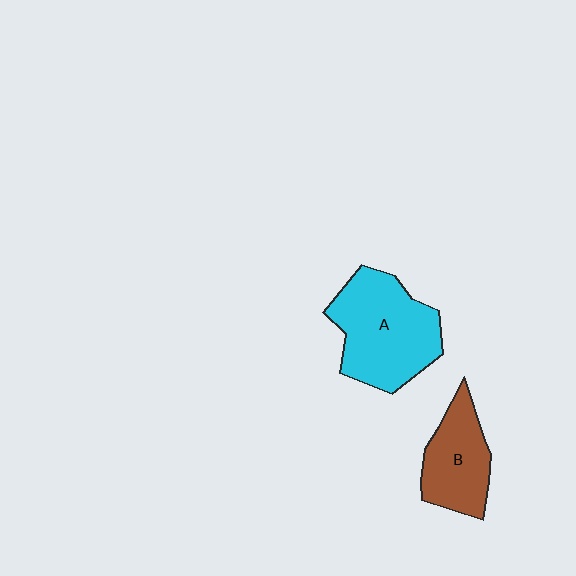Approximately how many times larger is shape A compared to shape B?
Approximately 1.5 times.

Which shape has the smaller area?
Shape B (brown).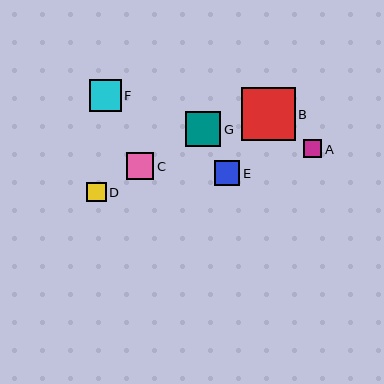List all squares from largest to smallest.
From largest to smallest: B, G, F, C, E, D, A.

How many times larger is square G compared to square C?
Square G is approximately 1.3 times the size of square C.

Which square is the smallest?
Square A is the smallest with a size of approximately 18 pixels.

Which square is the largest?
Square B is the largest with a size of approximately 54 pixels.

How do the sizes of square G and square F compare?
Square G and square F are approximately the same size.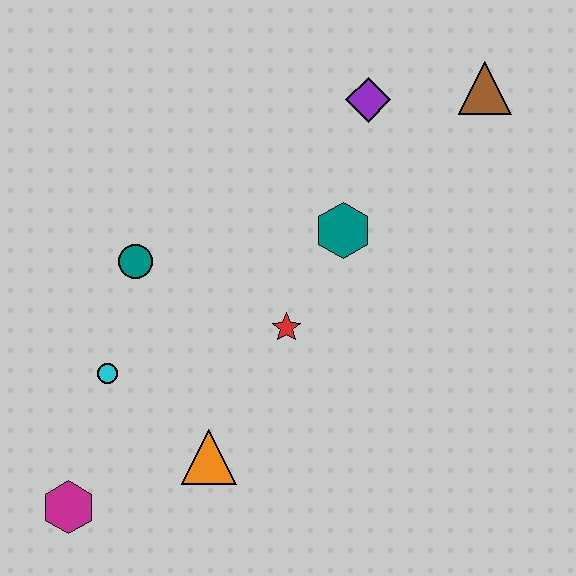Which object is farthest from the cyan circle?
The brown triangle is farthest from the cyan circle.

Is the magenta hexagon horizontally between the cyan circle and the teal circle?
No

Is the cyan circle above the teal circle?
No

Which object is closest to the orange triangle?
The cyan circle is closest to the orange triangle.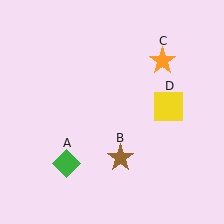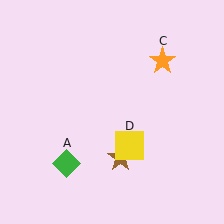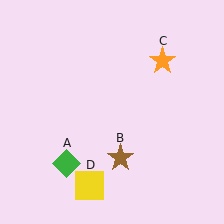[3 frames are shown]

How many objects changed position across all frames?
1 object changed position: yellow square (object D).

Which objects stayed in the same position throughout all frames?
Green diamond (object A) and brown star (object B) and orange star (object C) remained stationary.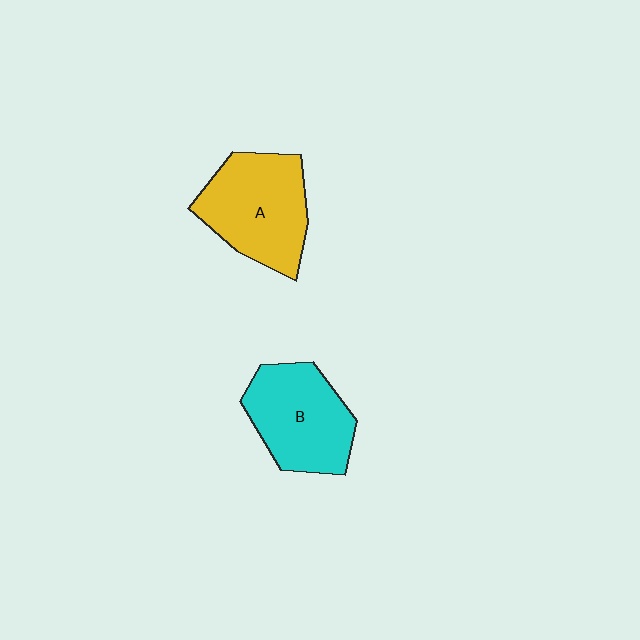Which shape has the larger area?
Shape A (yellow).